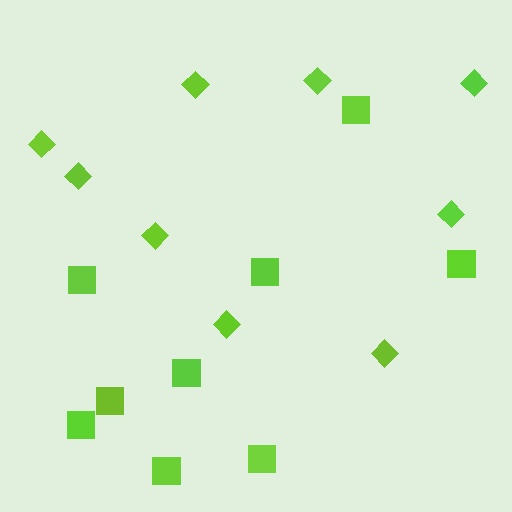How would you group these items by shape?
There are 2 groups: one group of squares (9) and one group of diamonds (9).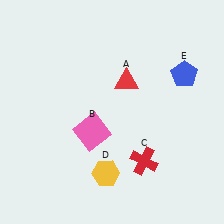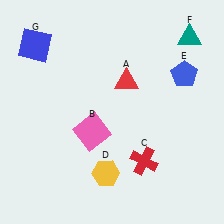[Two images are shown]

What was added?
A teal triangle (F), a blue square (G) were added in Image 2.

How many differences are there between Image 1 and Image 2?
There are 2 differences between the two images.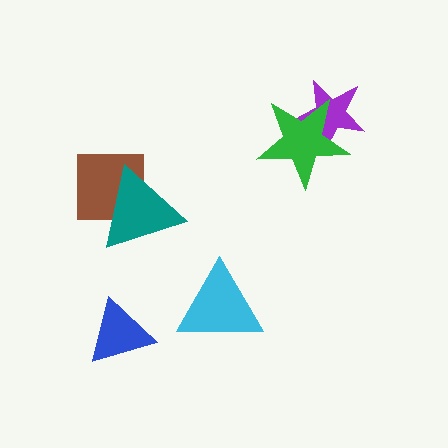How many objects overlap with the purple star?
1 object overlaps with the purple star.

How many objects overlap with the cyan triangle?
0 objects overlap with the cyan triangle.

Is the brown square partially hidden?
Yes, it is partially covered by another shape.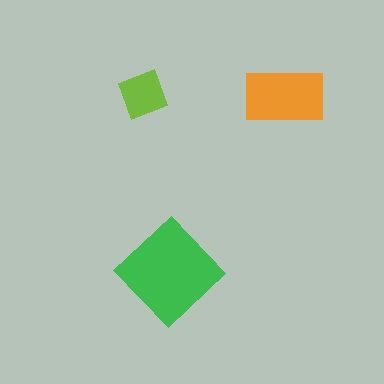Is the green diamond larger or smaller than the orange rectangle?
Larger.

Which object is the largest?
The green diamond.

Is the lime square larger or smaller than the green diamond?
Smaller.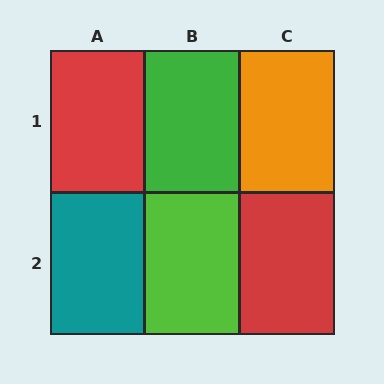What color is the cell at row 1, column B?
Green.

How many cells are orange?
1 cell is orange.